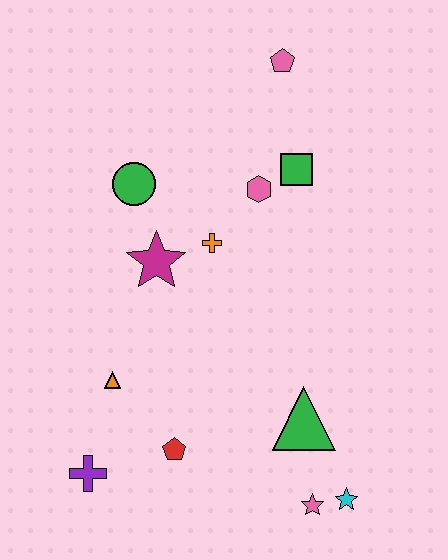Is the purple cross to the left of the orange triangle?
Yes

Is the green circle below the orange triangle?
No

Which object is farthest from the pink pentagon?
The purple cross is farthest from the pink pentagon.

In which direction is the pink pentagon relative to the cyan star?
The pink pentagon is above the cyan star.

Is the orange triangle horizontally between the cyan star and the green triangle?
No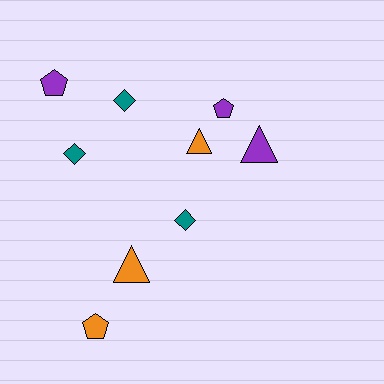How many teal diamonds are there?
There are 3 teal diamonds.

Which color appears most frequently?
Teal, with 3 objects.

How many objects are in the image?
There are 9 objects.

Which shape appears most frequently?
Pentagon, with 3 objects.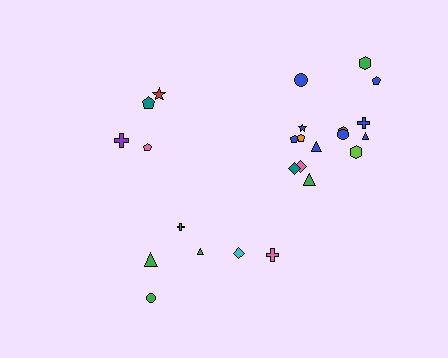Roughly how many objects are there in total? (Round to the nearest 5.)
Roughly 25 objects in total.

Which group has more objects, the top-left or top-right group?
The top-right group.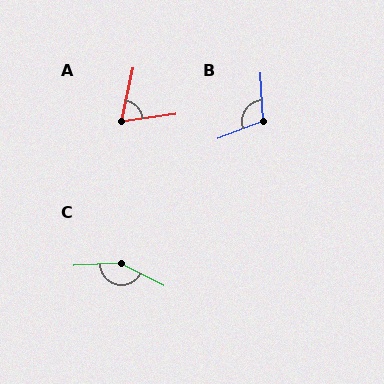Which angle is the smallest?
A, at approximately 70 degrees.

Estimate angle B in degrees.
Approximately 108 degrees.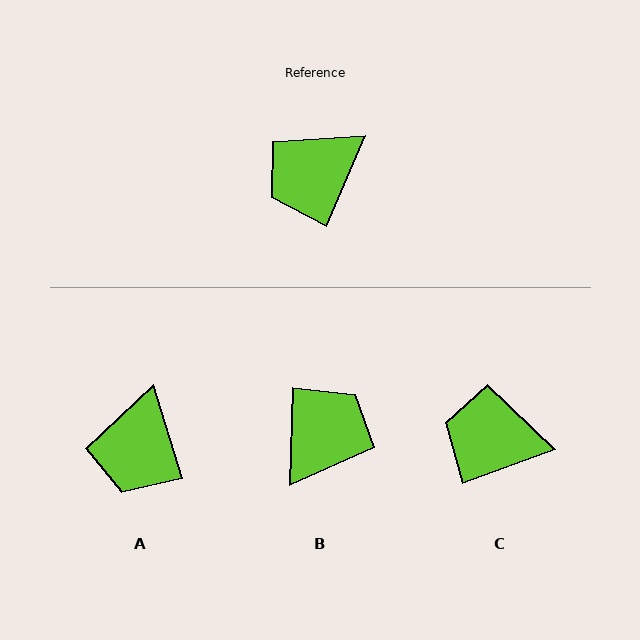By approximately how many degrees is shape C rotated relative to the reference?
Approximately 47 degrees clockwise.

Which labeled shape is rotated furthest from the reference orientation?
B, about 159 degrees away.